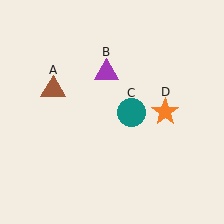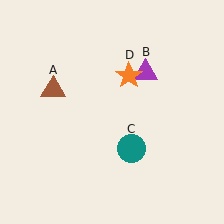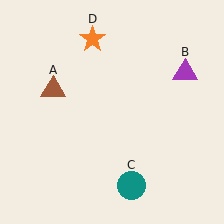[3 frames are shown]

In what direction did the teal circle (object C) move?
The teal circle (object C) moved down.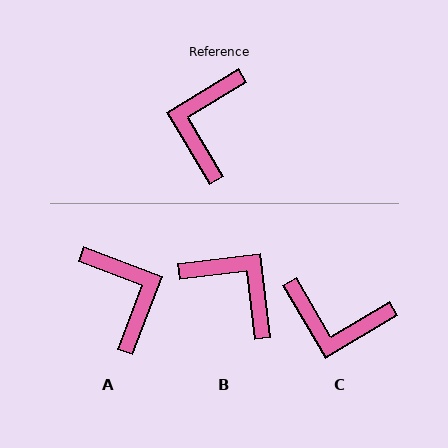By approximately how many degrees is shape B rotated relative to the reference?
Approximately 114 degrees clockwise.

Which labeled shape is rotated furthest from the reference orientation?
A, about 142 degrees away.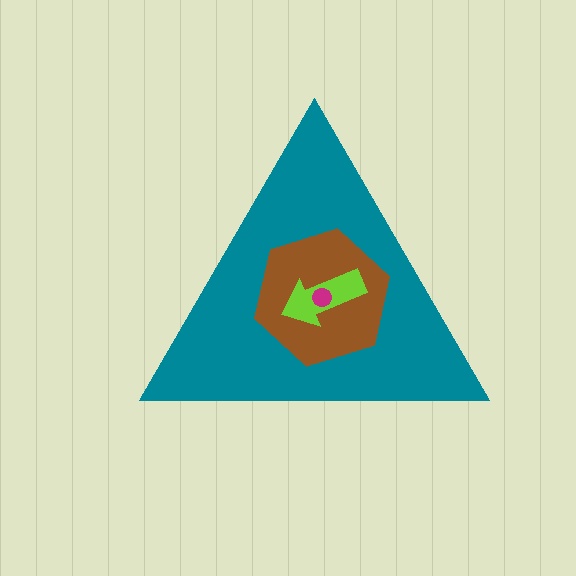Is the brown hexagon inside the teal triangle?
Yes.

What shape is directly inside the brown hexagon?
The lime arrow.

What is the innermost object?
The magenta circle.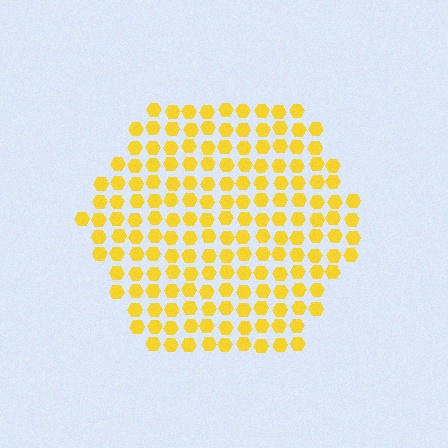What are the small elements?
The small elements are hexagons.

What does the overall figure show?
The overall figure shows a hexagon.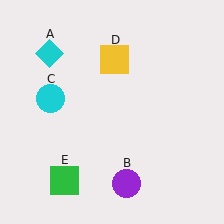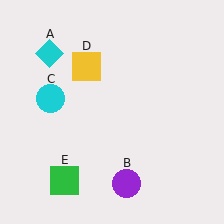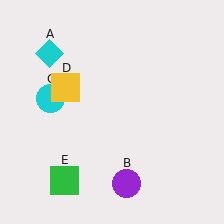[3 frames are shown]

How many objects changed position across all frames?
1 object changed position: yellow square (object D).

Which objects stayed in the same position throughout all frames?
Cyan diamond (object A) and purple circle (object B) and cyan circle (object C) and green square (object E) remained stationary.